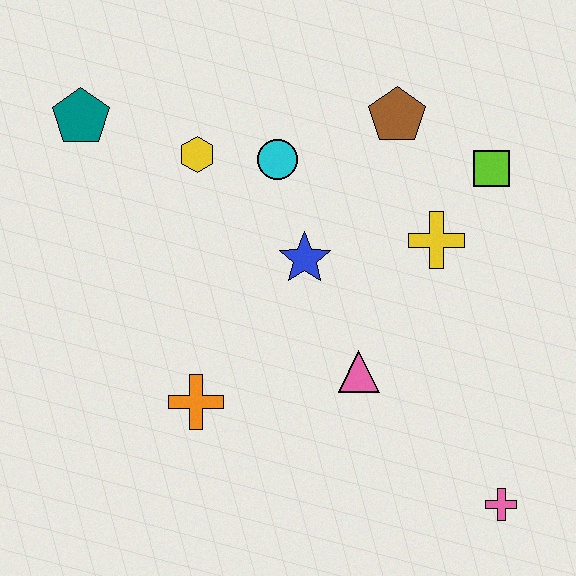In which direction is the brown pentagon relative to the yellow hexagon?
The brown pentagon is to the right of the yellow hexagon.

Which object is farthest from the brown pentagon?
The pink cross is farthest from the brown pentagon.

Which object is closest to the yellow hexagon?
The cyan circle is closest to the yellow hexagon.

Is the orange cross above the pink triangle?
No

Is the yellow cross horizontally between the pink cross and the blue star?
Yes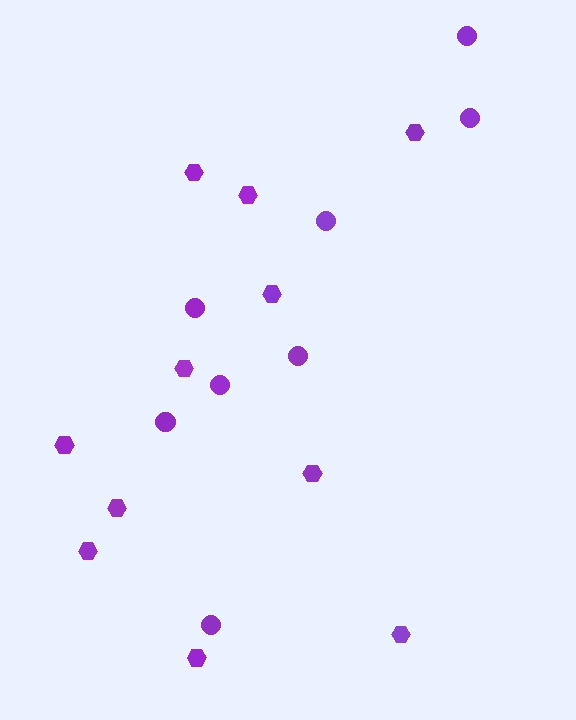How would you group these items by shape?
There are 2 groups: one group of hexagons (11) and one group of circles (8).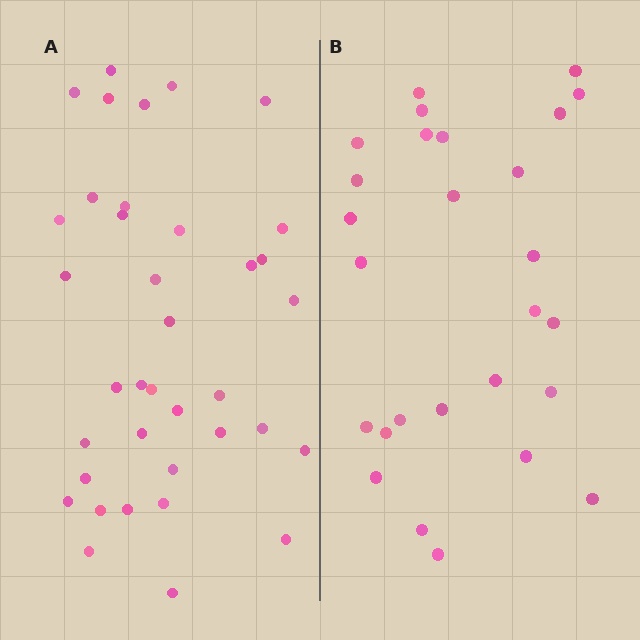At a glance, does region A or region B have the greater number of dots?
Region A (the left region) has more dots.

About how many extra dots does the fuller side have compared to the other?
Region A has roughly 10 or so more dots than region B.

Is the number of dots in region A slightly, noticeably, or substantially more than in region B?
Region A has noticeably more, but not dramatically so. The ratio is roughly 1.4 to 1.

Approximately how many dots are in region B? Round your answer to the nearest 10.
About 30 dots. (The exact count is 27, which rounds to 30.)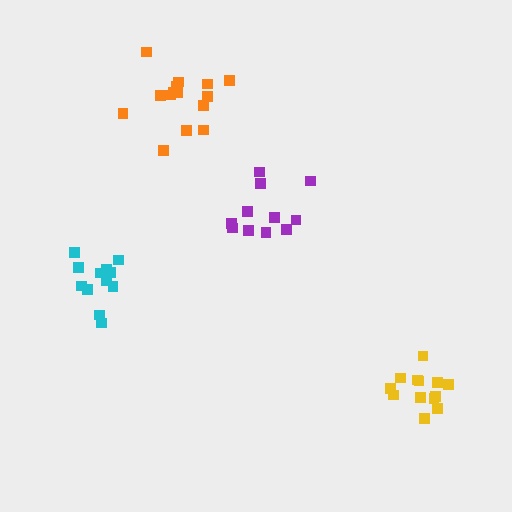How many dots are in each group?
Group 1: 12 dots, Group 2: 11 dots, Group 3: 13 dots, Group 4: 15 dots (51 total).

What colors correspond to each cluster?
The clusters are colored: cyan, purple, yellow, orange.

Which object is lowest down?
The yellow cluster is bottommost.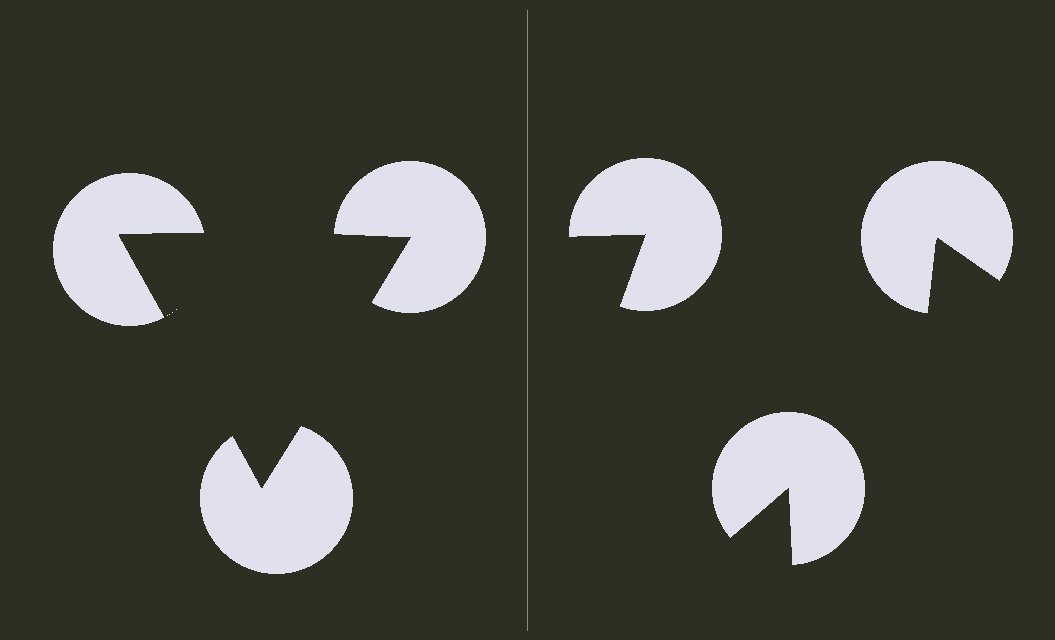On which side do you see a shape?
An illusory triangle appears on the left side. On the right side the wedge cuts are rotated, so no coherent shape forms.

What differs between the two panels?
The pac-man discs are positioned identically on both sides; only the wedge orientations differ. On the left they align to a triangle; on the right they are misaligned.